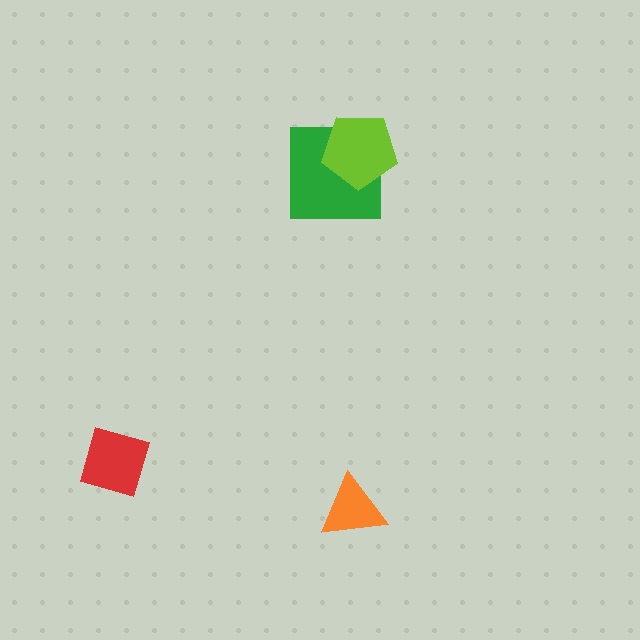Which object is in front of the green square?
The lime pentagon is in front of the green square.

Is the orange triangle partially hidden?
No, no other shape covers it.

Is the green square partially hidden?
Yes, it is partially covered by another shape.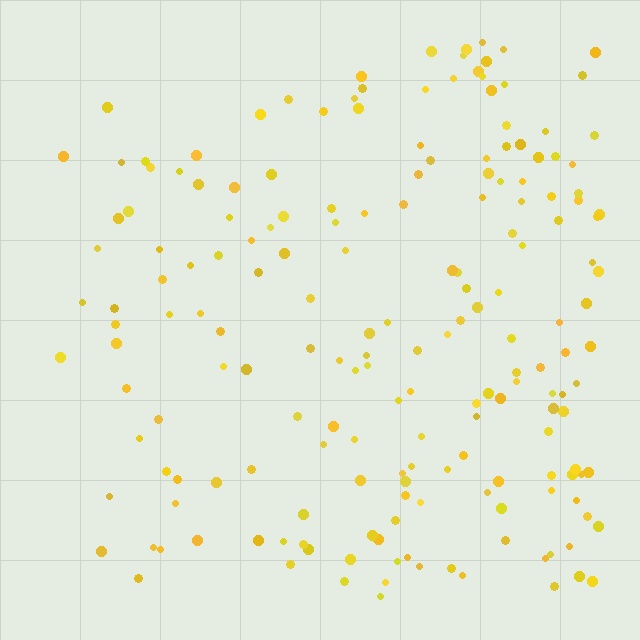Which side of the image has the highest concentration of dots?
The right.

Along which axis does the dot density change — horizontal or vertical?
Horizontal.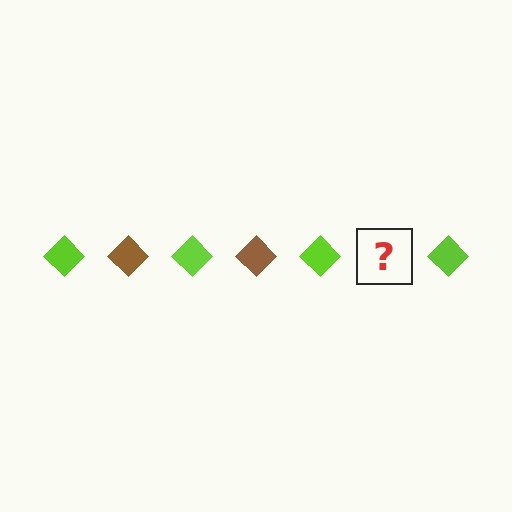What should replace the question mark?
The question mark should be replaced with a brown diamond.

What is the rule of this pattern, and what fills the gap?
The rule is that the pattern cycles through lime, brown diamonds. The gap should be filled with a brown diamond.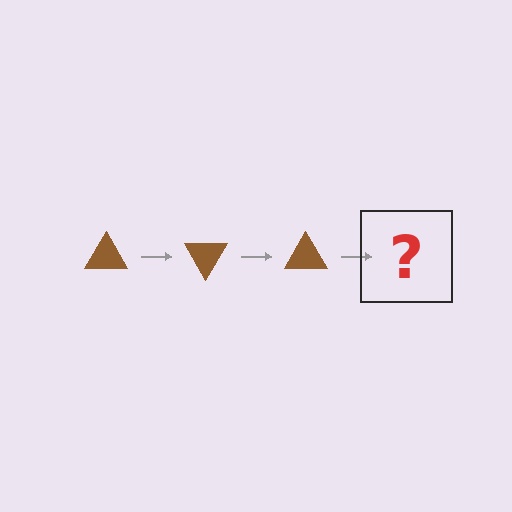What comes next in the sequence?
The next element should be a brown triangle rotated 180 degrees.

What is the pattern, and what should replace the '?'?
The pattern is that the triangle rotates 60 degrees each step. The '?' should be a brown triangle rotated 180 degrees.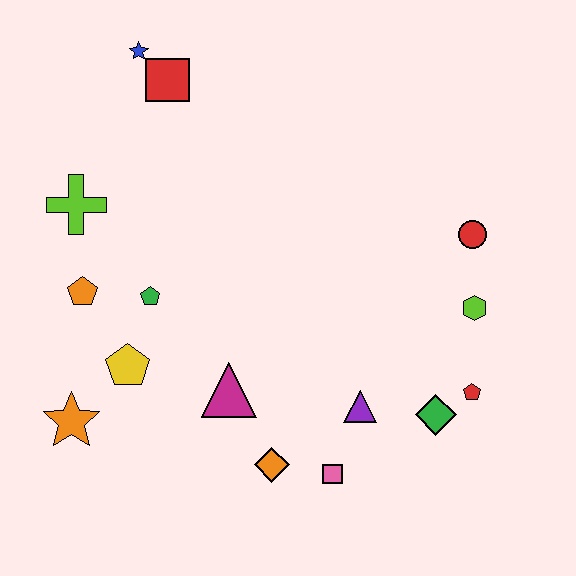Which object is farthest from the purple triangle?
The blue star is farthest from the purple triangle.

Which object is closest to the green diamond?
The red pentagon is closest to the green diamond.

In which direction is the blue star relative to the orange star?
The blue star is above the orange star.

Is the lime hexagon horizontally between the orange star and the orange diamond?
No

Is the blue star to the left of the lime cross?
No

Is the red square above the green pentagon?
Yes